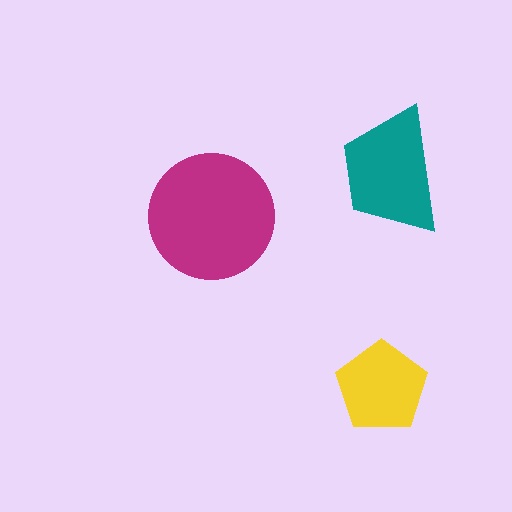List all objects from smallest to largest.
The yellow pentagon, the teal trapezoid, the magenta circle.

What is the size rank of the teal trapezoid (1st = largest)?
2nd.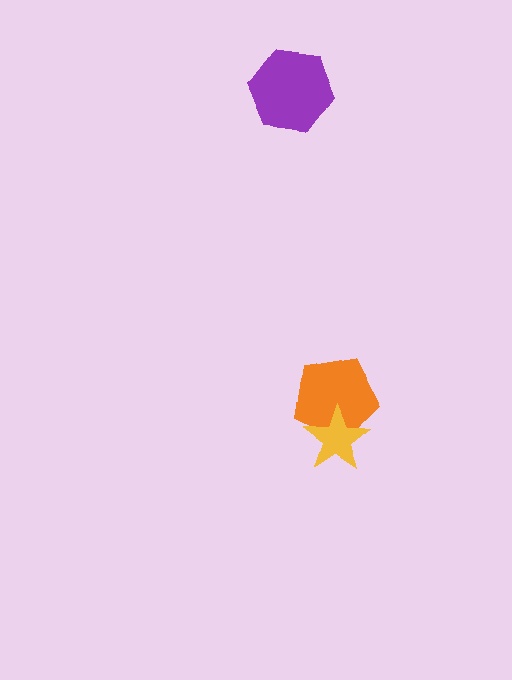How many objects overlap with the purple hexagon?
0 objects overlap with the purple hexagon.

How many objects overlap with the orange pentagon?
1 object overlaps with the orange pentagon.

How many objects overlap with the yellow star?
1 object overlaps with the yellow star.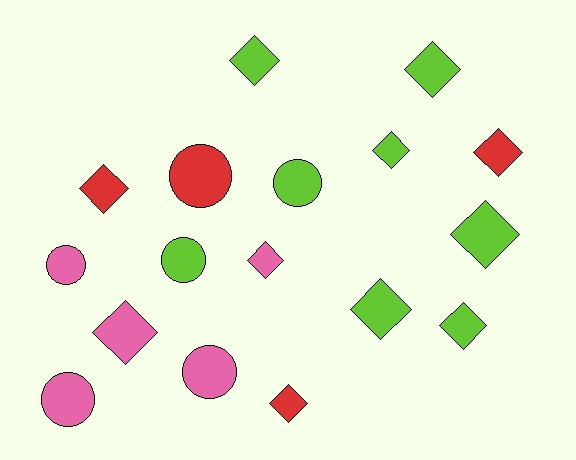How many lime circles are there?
There are 2 lime circles.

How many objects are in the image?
There are 17 objects.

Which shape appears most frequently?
Diamond, with 11 objects.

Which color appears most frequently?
Lime, with 8 objects.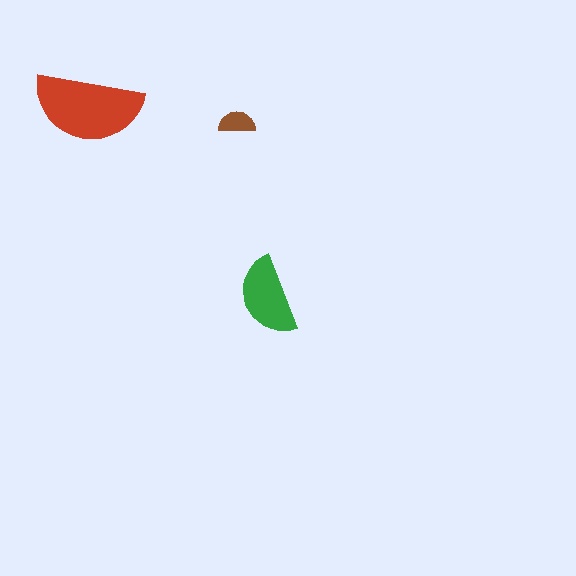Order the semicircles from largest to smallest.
the red one, the green one, the brown one.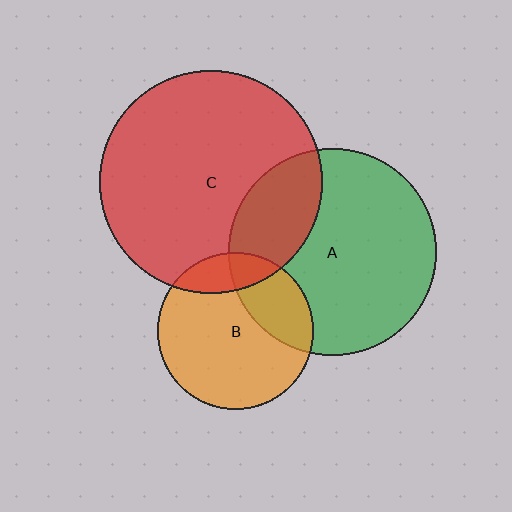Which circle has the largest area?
Circle C (red).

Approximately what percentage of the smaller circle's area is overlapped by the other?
Approximately 25%.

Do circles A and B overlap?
Yes.